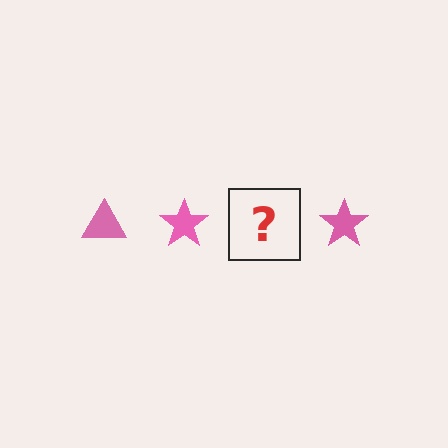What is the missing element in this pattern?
The missing element is a pink triangle.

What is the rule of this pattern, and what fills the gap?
The rule is that the pattern cycles through triangle, star shapes in pink. The gap should be filled with a pink triangle.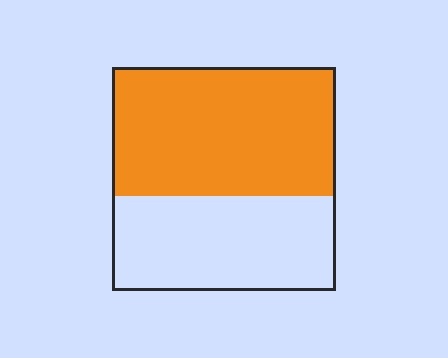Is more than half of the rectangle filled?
Yes.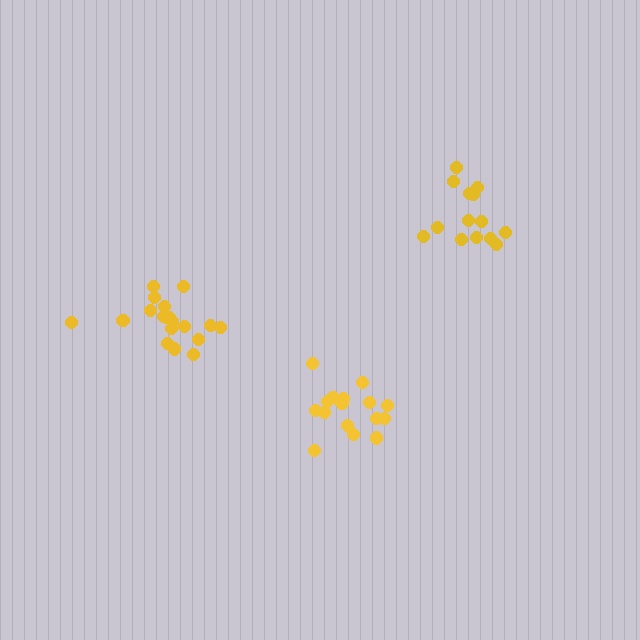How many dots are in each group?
Group 1: 19 dots, Group 2: 14 dots, Group 3: 16 dots (49 total).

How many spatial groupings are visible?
There are 3 spatial groupings.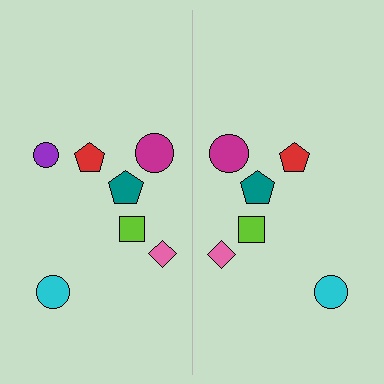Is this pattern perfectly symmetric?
No, the pattern is not perfectly symmetric. A purple circle is missing from the right side.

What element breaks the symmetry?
A purple circle is missing from the right side.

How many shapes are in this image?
There are 13 shapes in this image.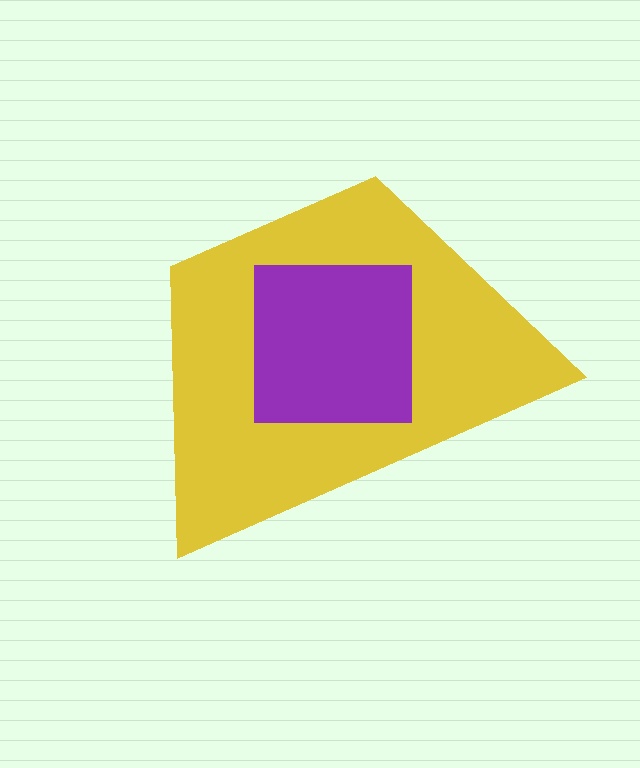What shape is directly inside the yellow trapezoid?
The purple square.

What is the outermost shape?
The yellow trapezoid.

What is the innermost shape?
The purple square.